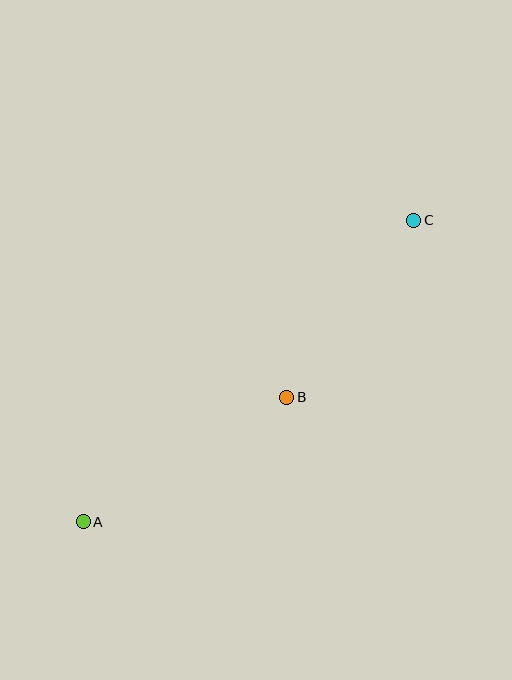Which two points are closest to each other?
Points B and C are closest to each other.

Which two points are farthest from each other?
Points A and C are farthest from each other.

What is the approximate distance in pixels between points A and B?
The distance between A and B is approximately 238 pixels.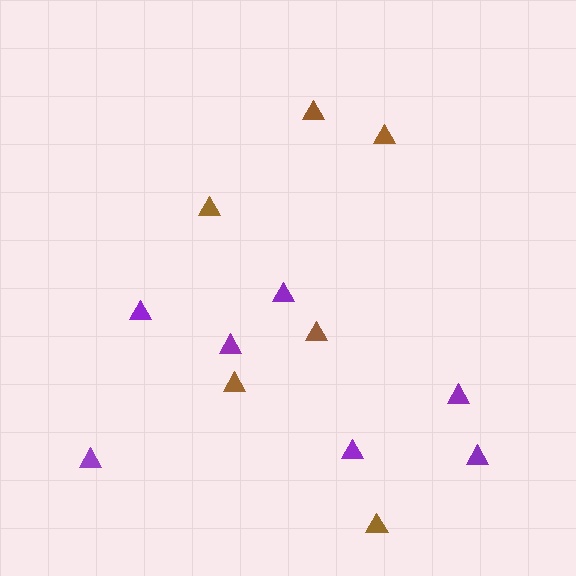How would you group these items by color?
There are 2 groups: one group of purple triangles (7) and one group of brown triangles (6).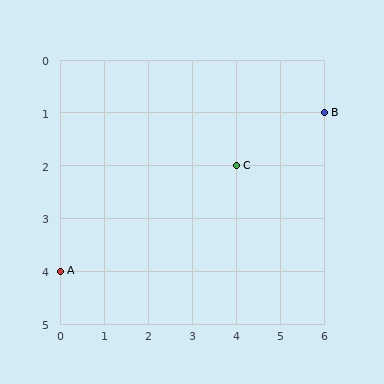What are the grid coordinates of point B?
Point B is at grid coordinates (6, 1).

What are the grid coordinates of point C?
Point C is at grid coordinates (4, 2).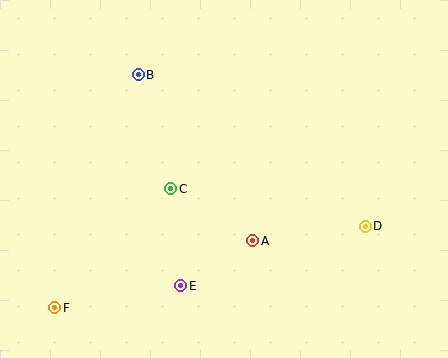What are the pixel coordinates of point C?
Point C is at (171, 189).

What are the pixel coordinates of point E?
Point E is at (181, 286).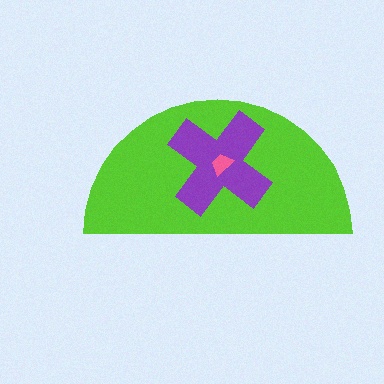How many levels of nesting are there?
3.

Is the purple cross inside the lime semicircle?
Yes.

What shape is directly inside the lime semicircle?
The purple cross.